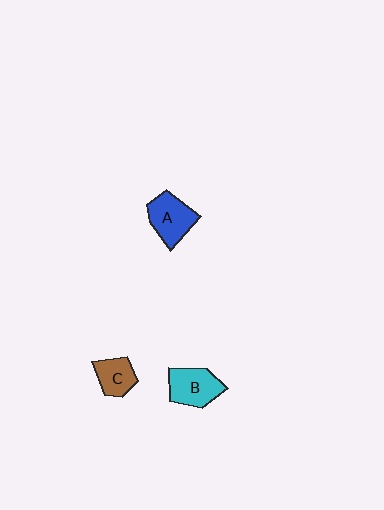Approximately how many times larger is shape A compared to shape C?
Approximately 1.4 times.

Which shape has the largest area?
Shape B (cyan).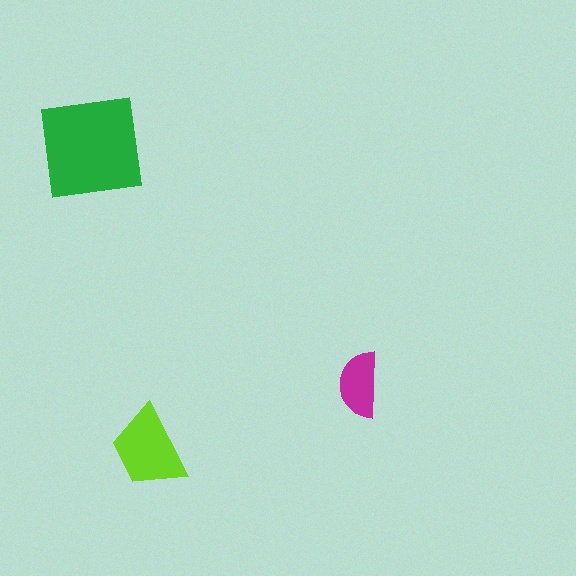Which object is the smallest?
The magenta semicircle.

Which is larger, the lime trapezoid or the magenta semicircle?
The lime trapezoid.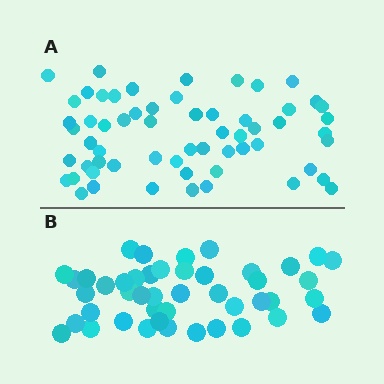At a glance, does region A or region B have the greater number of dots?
Region A (the top region) has more dots.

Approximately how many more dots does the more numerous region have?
Region A has approximately 15 more dots than region B.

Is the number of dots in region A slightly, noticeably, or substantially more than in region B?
Region A has noticeably more, but not dramatically so. The ratio is roughly 1.3 to 1.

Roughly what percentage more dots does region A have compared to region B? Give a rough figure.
About 35% more.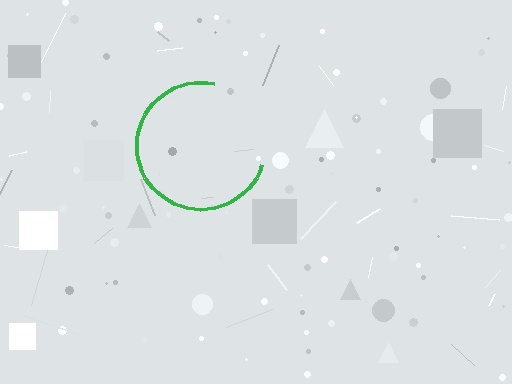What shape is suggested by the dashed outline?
The dashed outline suggests a circle.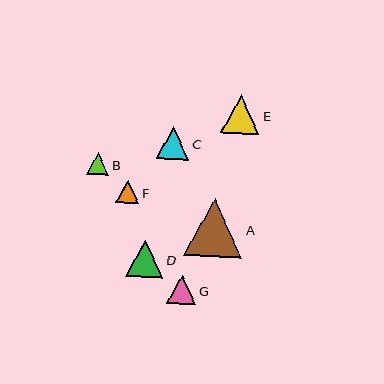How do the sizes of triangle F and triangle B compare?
Triangle F and triangle B are approximately the same size.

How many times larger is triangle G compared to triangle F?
Triangle G is approximately 1.3 times the size of triangle F.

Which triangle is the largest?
Triangle A is the largest with a size of approximately 58 pixels.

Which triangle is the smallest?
Triangle B is the smallest with a size of approximately 22 pixels.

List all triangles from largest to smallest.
From largest to smallest: A, E, D, C, G, F, B.